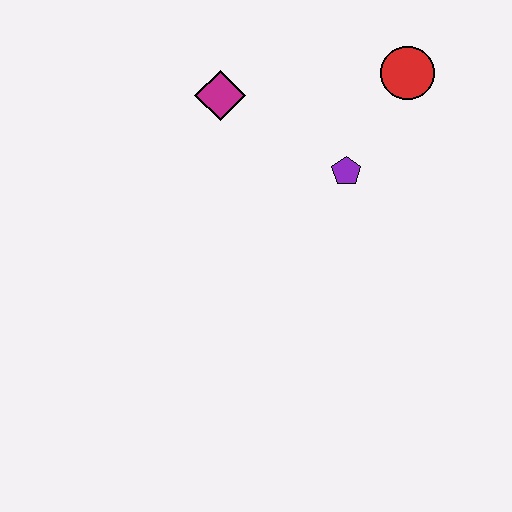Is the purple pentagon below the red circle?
Yes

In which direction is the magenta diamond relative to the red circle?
The magenta diamond is to the left of the red circle.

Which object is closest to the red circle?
The purple pentagon is closest to the red circle.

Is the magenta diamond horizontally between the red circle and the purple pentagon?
No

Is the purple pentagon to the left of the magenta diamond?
No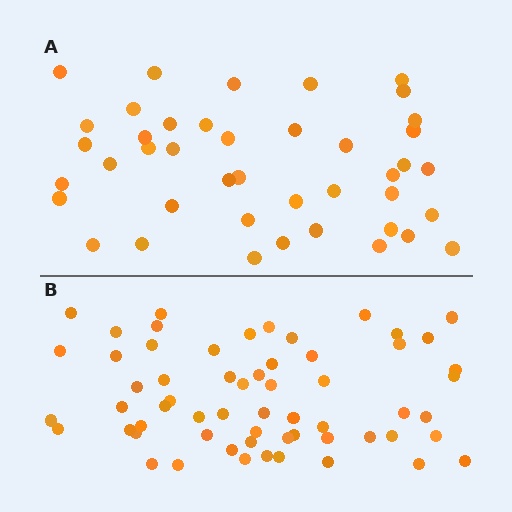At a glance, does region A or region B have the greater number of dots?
Region B (the bottom region) has more dots.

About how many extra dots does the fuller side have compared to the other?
Region B has approximately 20 more dots than region A.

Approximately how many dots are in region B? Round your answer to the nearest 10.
About 60 dots.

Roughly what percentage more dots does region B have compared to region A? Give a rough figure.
About 45% more.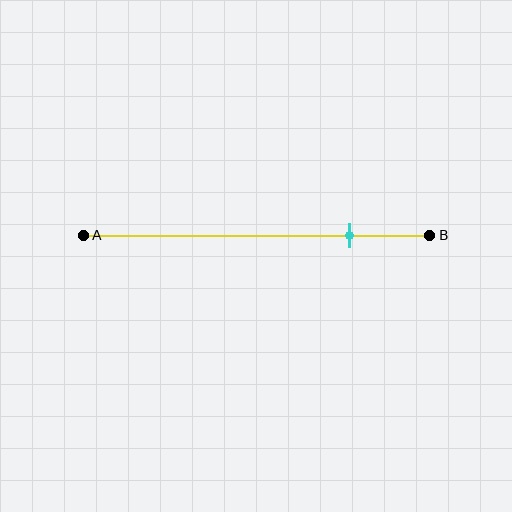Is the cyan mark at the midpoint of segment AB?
No, the mark is at about 75% from A, not at the 50% midpoint.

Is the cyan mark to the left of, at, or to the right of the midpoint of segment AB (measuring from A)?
The cyan mark is to the right of the midpoint of segment AB.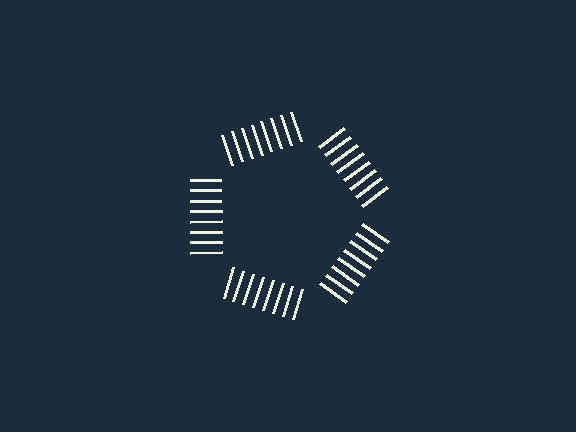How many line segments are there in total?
40 — 8 along each of the 5 edges.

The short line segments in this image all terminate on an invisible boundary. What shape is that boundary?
An illusory pentagon — the line segments terminate on its edges but no continuous stroke is drawn.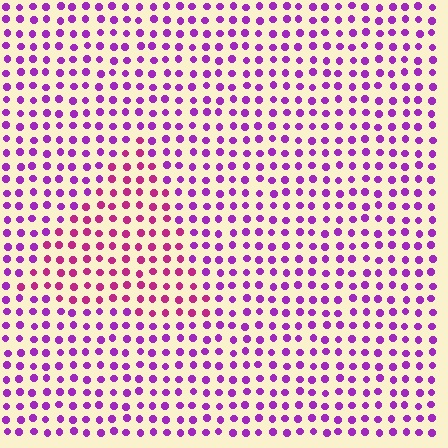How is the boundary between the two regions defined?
The boundary is defined purely by a slight shift in hue (about 34 degrees). Spacing, size, and orientation are identical on both sides.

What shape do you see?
I see a triangle.